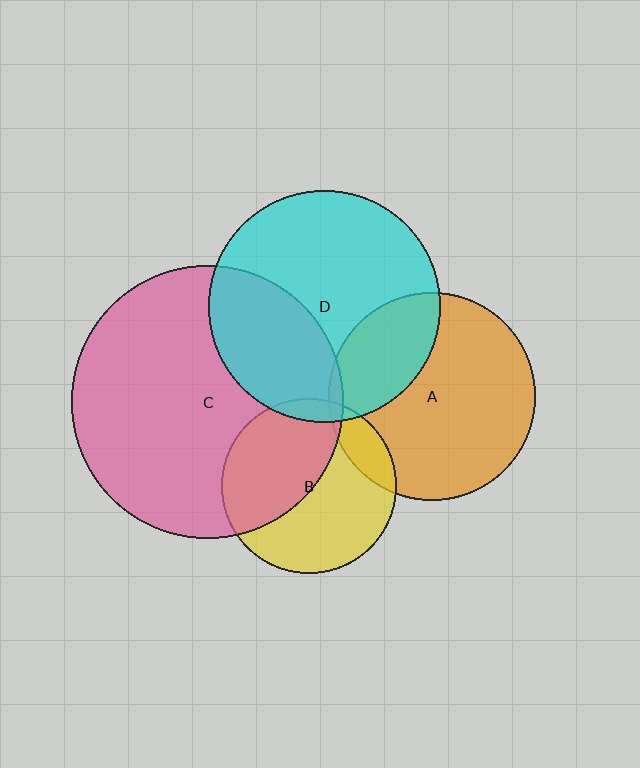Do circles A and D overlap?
Yes.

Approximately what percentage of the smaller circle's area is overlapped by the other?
Approximately 30%.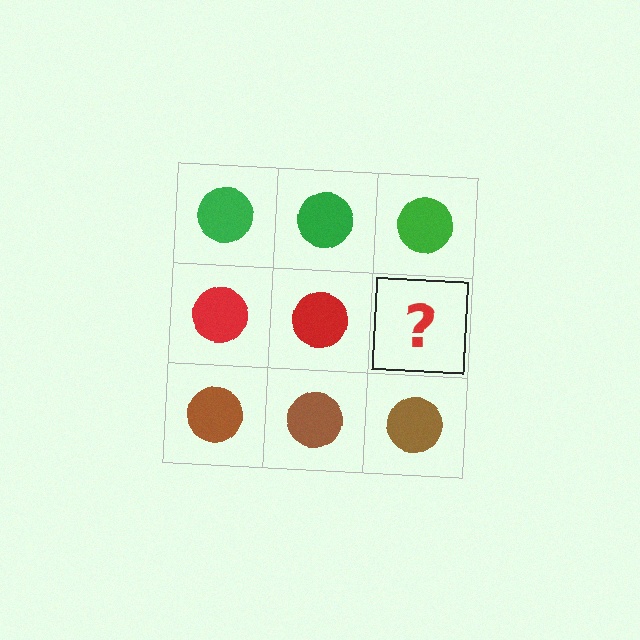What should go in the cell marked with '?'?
The missing cell should contain a red circle.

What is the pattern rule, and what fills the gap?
The rule is that each row has a consistent color. The gap should be filled with a red circle.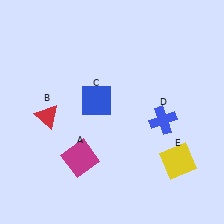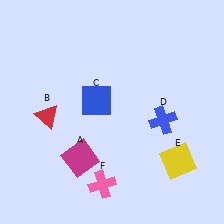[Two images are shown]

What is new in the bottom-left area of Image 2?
A pink cross (F) was added in the bottom-left area of Image 2.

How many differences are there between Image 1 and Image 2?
There is 1 difference between the two images.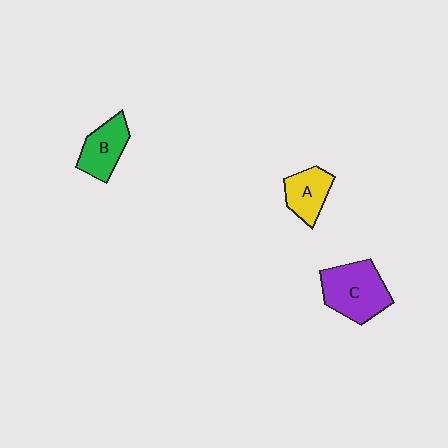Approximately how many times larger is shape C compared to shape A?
Approximately 1.6 times.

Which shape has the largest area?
Shape C (purple).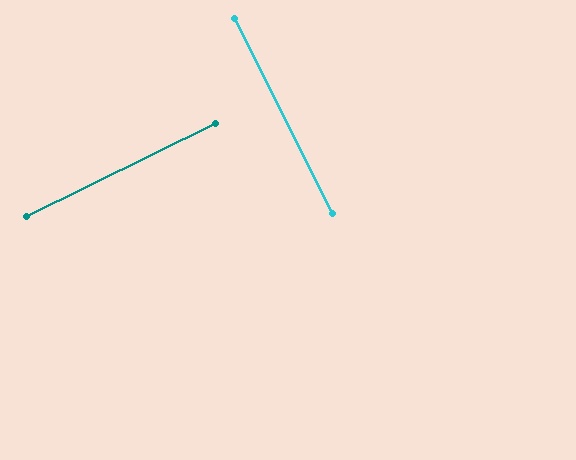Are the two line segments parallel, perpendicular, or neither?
Perpendicular — they meet at approximately 89°.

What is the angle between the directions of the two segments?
Approximately 89 degrees.